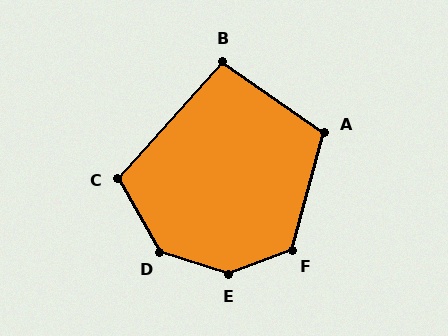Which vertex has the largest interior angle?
E, at approximately 141 degrees.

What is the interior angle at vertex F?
Approximately 127 degrees (obtuse).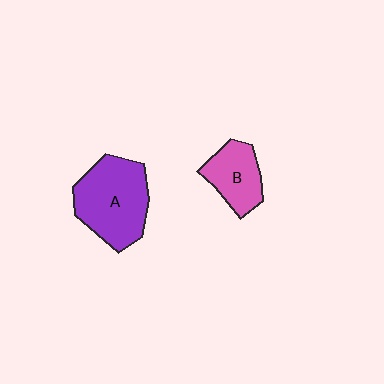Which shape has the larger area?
Shape A (purple).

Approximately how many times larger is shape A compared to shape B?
Approximately 1.7 times.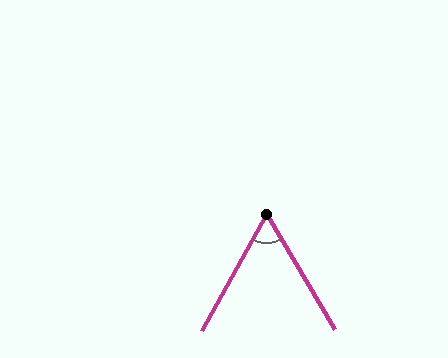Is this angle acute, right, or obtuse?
It is acute.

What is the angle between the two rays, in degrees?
Approximately 60 degrees.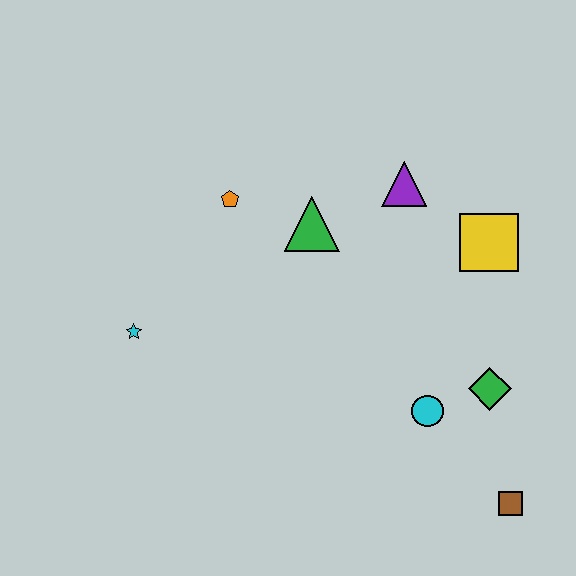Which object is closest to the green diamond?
The cyan circle is closest to the green diamond.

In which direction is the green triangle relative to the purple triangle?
The green triangle is to the left of the purple triangle.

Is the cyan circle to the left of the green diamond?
Yes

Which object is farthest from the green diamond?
The cyan star is farthest from the green diamond.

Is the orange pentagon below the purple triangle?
Yes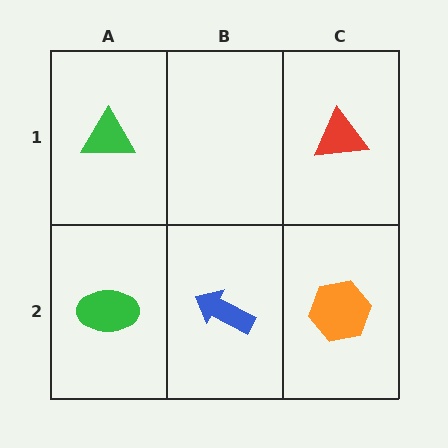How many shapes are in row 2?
3 shapes.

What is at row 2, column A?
A green ellipse.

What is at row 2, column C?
An orange hexagon.